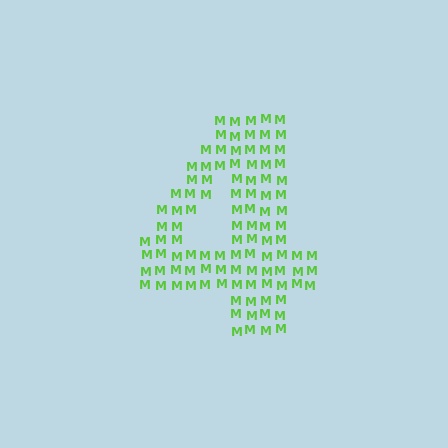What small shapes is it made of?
It is made of small letter M's.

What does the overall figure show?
The overall figure shows the digit 4.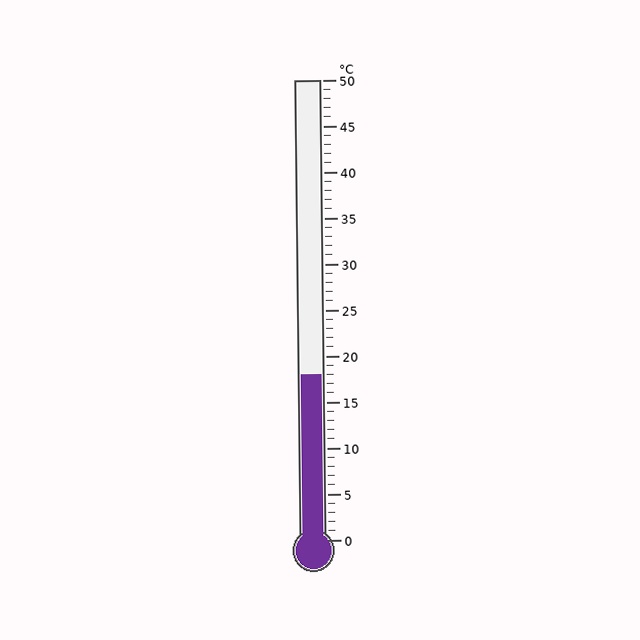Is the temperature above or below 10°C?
The temperature is above 10°C.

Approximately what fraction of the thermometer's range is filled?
The thermometer is filled to approximately 35% of its range.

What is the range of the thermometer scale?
The thermometer scale ranges from 0°C to 50°C.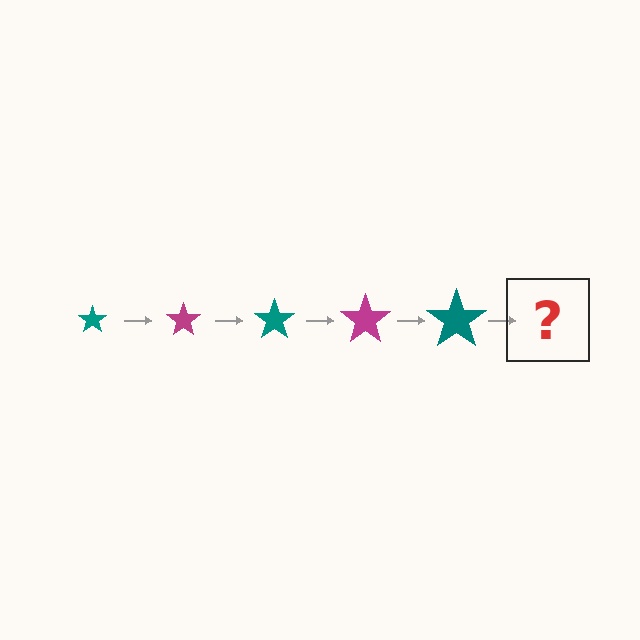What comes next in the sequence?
The next element should be a magenta star, larger than the previous one.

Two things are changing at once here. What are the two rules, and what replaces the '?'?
The two rules are that the star grows larger each step and the color cycles through teal and magenta. The '?' should be a magenta star, larger than the previous one.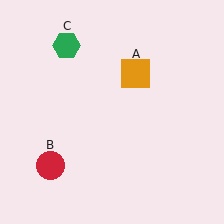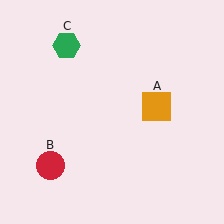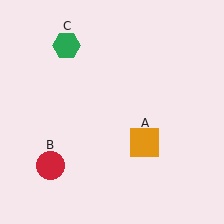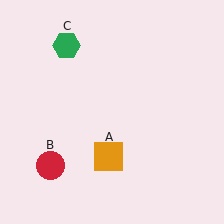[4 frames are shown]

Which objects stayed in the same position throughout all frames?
Red circle (object B) and green hexagon (object C) remained stationary.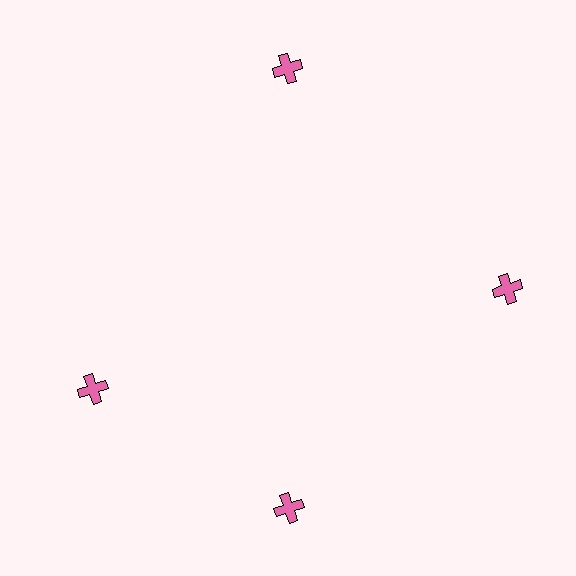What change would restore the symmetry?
The symmetry would be restored by rotating it back into even spacing with its neighbors so that all 4 crosses sit at equal angles and equal distance from the center.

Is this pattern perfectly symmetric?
No. The 4 pink crosses are arranged in a ring, but one element near the 9 o'clock position is rotated out of alignment along the ring, breaking the 4-fold rotational symmetry.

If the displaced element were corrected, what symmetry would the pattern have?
It would have 4-fold rotational symmetry — the pattern would map onto itself every 90 degrees.